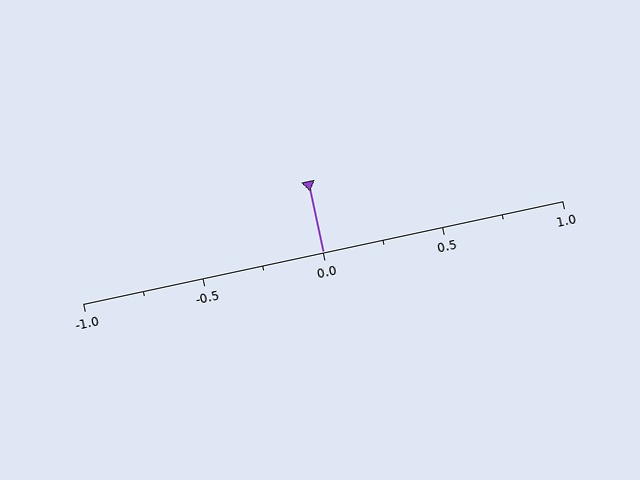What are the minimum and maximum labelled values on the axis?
The axis runs from -1.0 to 1.0.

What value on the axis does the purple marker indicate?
The marker indicates approximately 0.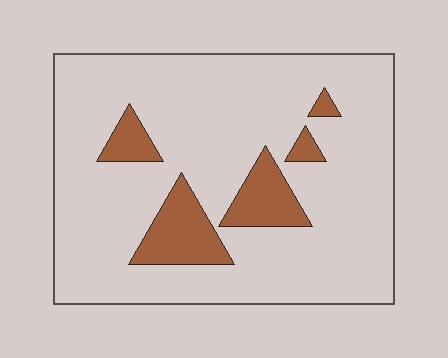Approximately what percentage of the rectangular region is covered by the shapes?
Approximately 15%.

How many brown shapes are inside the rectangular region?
5.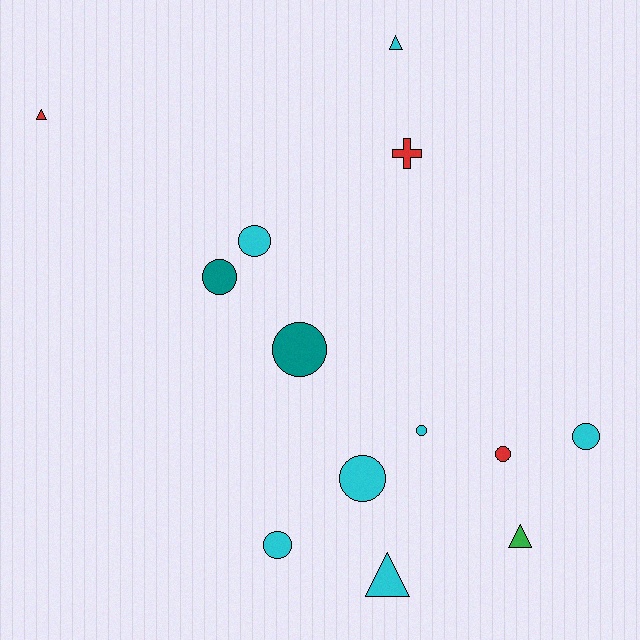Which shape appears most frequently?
Circle, with 8 objects.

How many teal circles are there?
There are 2 teal circles.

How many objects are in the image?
There are 13 objects.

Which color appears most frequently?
Cyan, with 7 objects.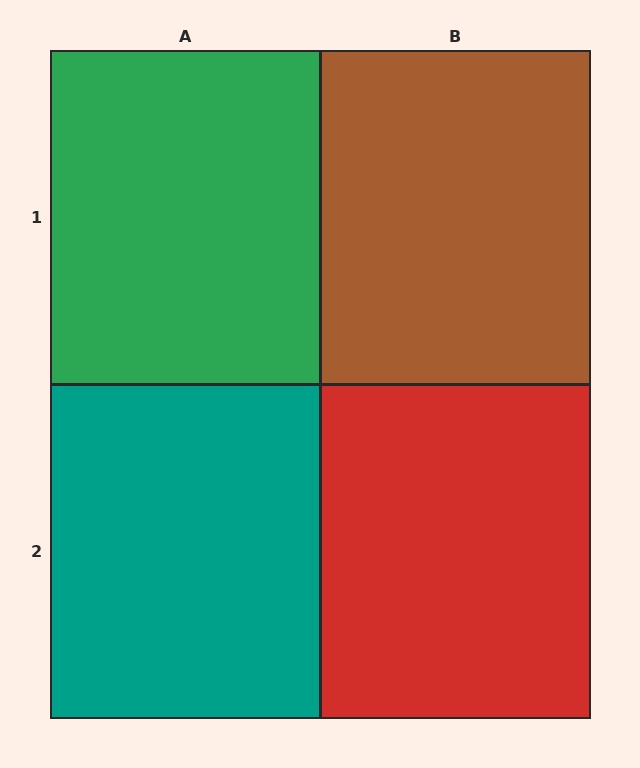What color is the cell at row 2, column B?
Red.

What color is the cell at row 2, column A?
Teal.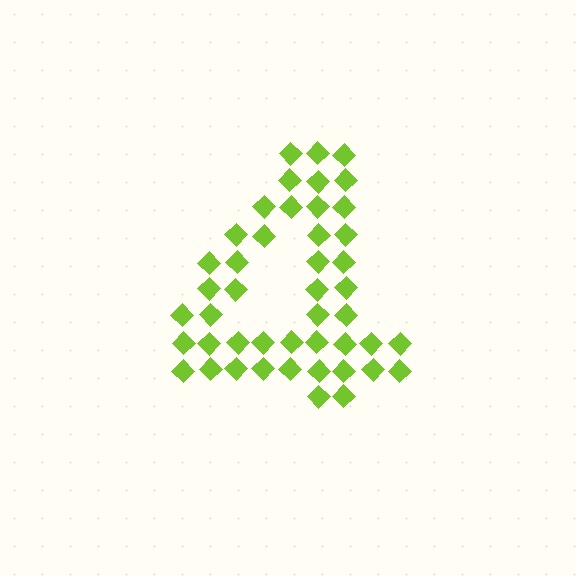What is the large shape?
The large shape is the digit 4.